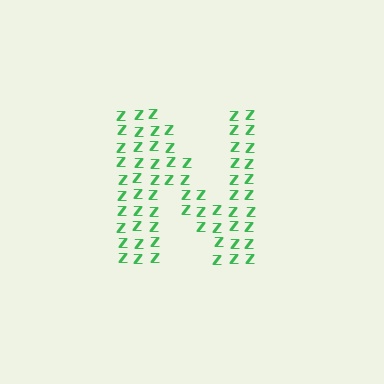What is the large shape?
The large shape is the letter N.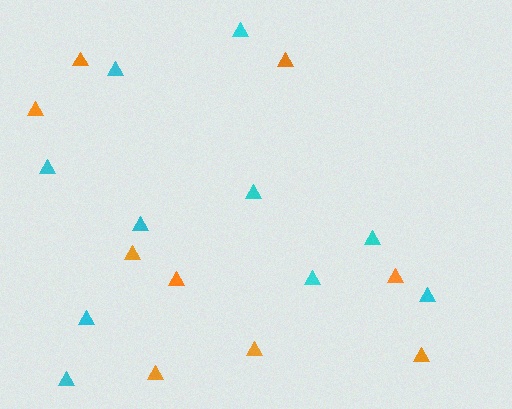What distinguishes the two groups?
There are 2 groups: one group of cyan triangles (10) and one group of orange triangles (9).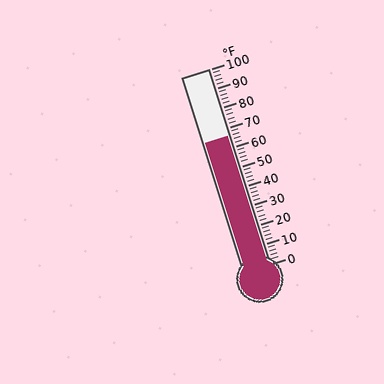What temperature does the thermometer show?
The thermometer shows approximately 66°F.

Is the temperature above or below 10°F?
The temperature is above 10°F.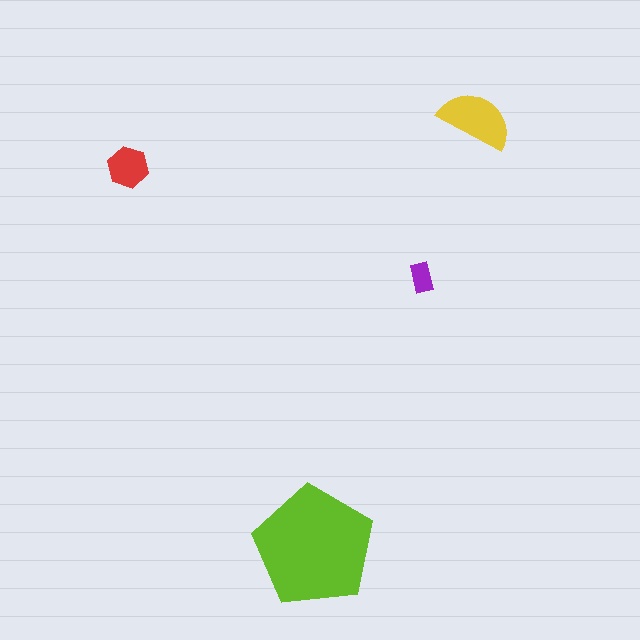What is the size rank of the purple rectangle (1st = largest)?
4th.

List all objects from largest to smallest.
The lime pentagon, the yellow semicircle, the red hexagon, the purple rectangle.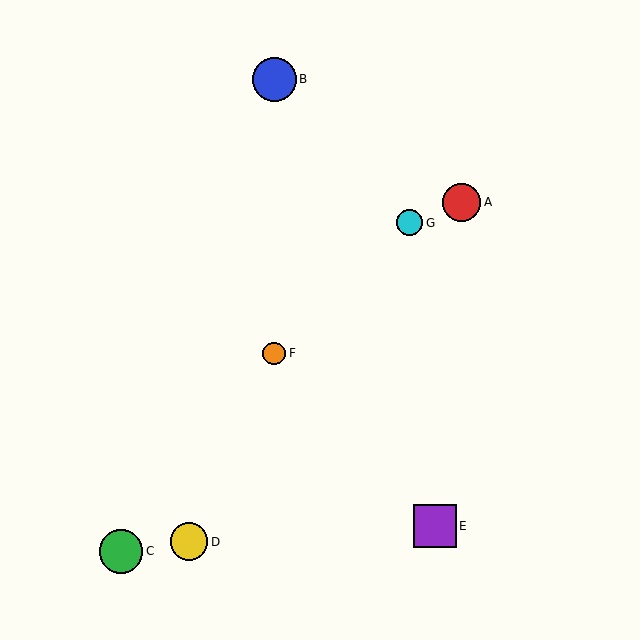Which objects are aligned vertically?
Objects B, F are aligned vertically.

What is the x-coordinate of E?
Object E is at x≈435.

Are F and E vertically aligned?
No, F is at x≈274 and E is at x≈435.